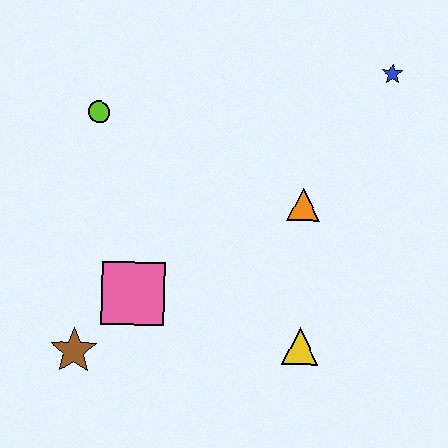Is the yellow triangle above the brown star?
Yes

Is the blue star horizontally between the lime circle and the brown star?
No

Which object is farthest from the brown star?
The blue star is farthest from the brown star.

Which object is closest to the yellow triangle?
The orange triangle is closest to the yellow triangle.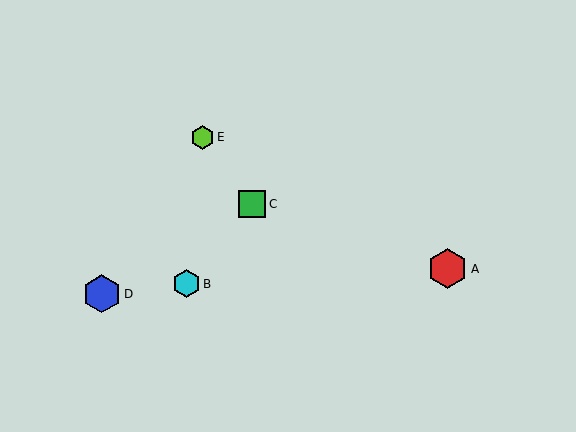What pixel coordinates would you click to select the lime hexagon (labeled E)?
Click at (203, 138) to select the lime hexagon E.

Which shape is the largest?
The red hexagon (labeled A) is the largest.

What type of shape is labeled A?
Shape A is a red hexagon.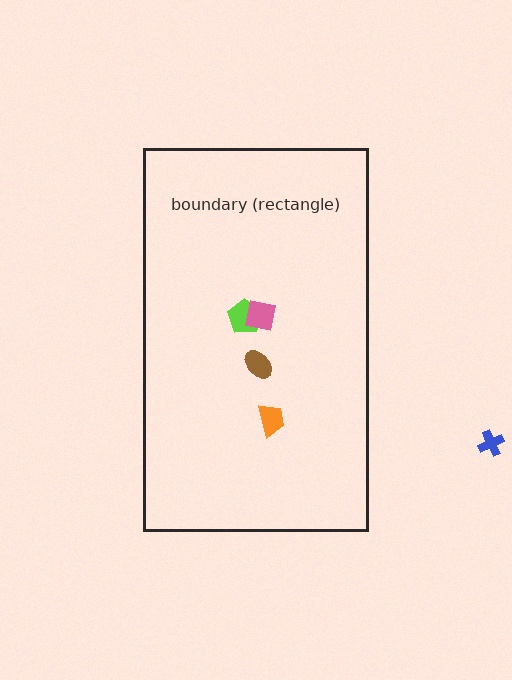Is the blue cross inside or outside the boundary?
Outside.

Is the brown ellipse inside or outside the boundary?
Inside.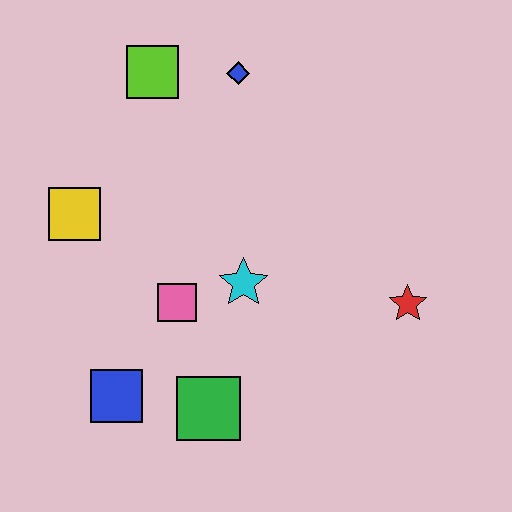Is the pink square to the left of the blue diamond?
Yes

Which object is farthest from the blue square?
The blue diamond is farthest from the blue square.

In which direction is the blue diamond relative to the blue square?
The blue diamond is above the blue square.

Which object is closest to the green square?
The blue square is closest to the green square.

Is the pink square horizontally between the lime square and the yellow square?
No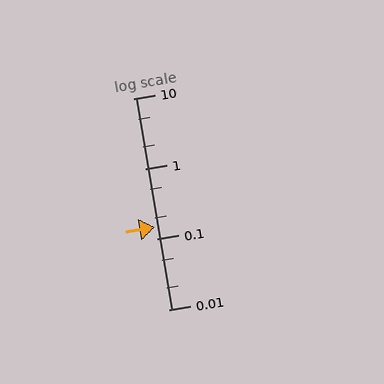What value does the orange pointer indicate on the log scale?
The pointer indicates approximately 0.15.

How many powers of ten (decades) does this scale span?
The scale spans 3 decades, from 0.01 to 10.